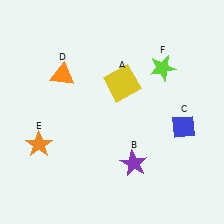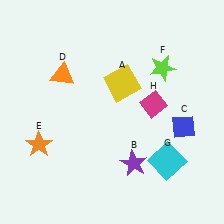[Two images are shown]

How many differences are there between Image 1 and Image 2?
There are 2 differences between the two images.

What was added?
A cyan square (G), a magenta diamond (H) were added in Image 2.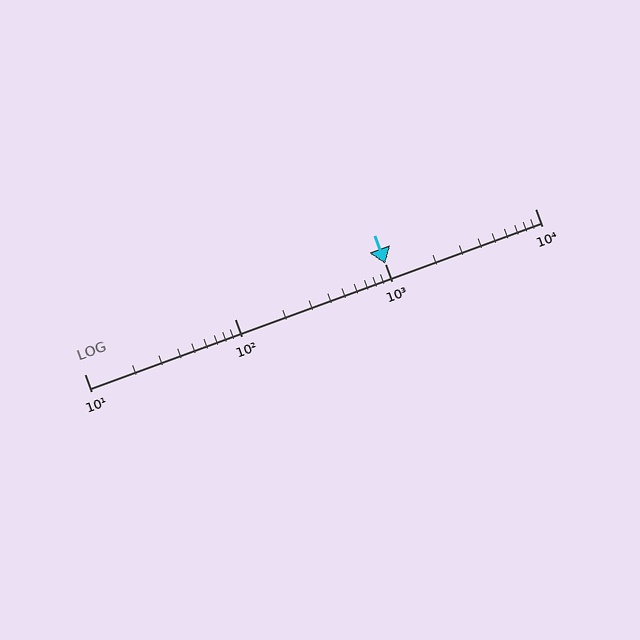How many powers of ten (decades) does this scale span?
The scale spans 3 decades, from 10 to 10000.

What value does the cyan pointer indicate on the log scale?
The pointer indicates approximately 1000.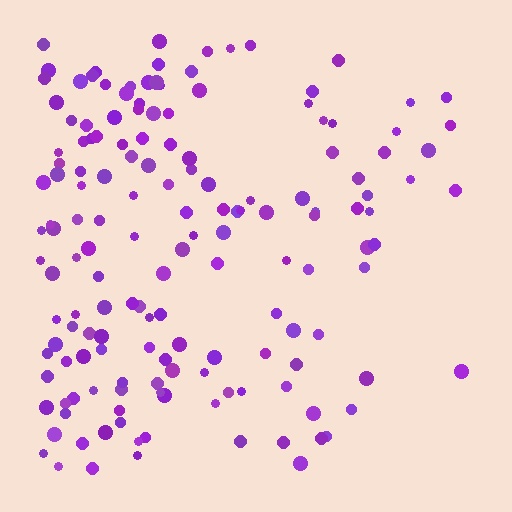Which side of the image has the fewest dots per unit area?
The right.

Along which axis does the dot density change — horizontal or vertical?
Horizontal.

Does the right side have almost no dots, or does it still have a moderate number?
Still a moderate number, just noticeably fewer than the left.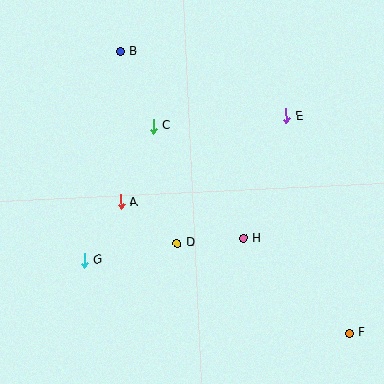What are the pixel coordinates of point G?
Point G is at (84, 260).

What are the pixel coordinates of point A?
Point A is at (120, 202).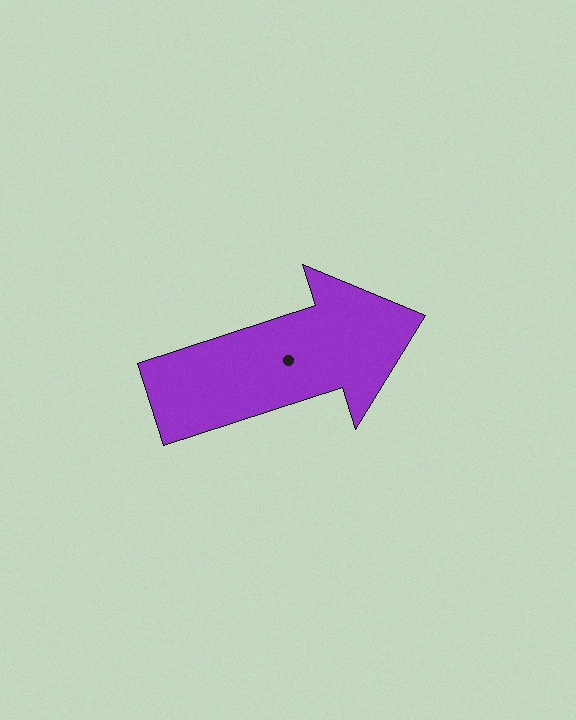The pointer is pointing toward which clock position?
Roughly 2 o'clock.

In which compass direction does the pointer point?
East.